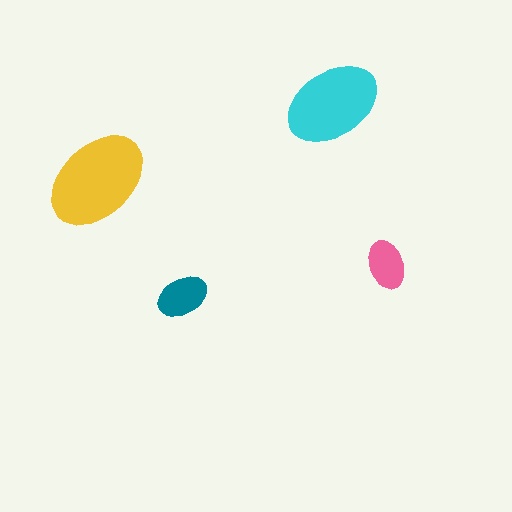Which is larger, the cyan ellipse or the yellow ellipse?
The yellow one.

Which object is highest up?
The cyan ellipse is topmost.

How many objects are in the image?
There are 4 objects in the image.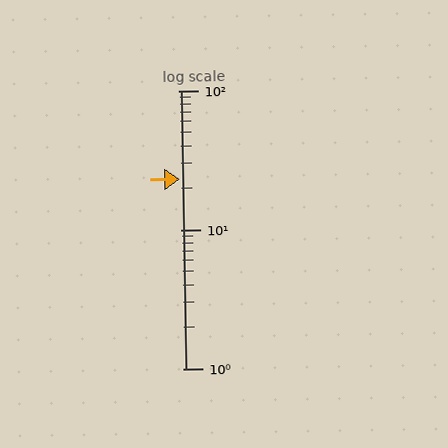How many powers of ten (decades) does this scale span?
The scale spans 2 decades, from 1 to 100.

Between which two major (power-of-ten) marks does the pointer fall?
The pointer is between 10 and 100.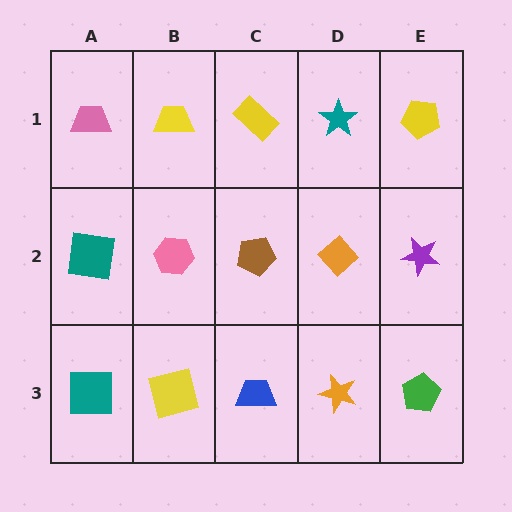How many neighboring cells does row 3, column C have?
3.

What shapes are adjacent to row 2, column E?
A yellow pentagon (row 1, column E), a green pentagon (row 3, column E), an orange diamond (row 2, column D).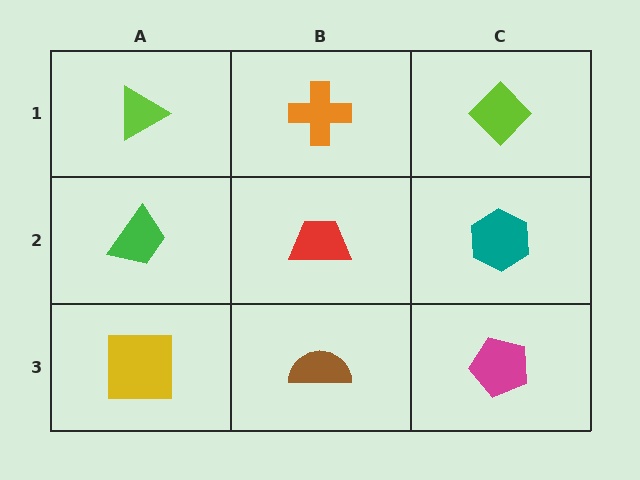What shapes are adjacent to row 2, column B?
An orange cross (row 1, column B), a brown semicircle (row 3, column B), a green trapezoid (row 2, column A), a teal hexagon (row 2, column C).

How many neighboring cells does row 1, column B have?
3.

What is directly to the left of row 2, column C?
A red trapezoid.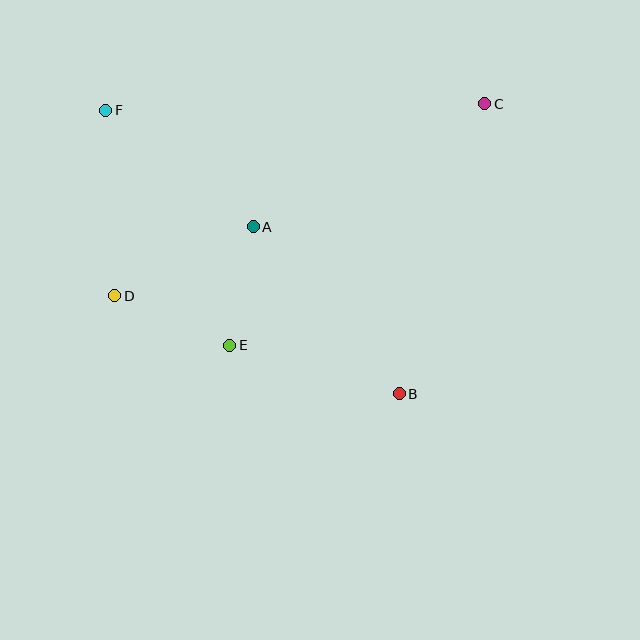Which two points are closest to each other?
Points A and E are closest to each other.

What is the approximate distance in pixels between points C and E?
The distance between C and E is approximately 351 pixels.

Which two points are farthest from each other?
Points C and D are farthest from each other.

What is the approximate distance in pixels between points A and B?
The distance between A and B is approximately 222 pixels.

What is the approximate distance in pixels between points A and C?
The distance between A and C is approximately 262 pixels.